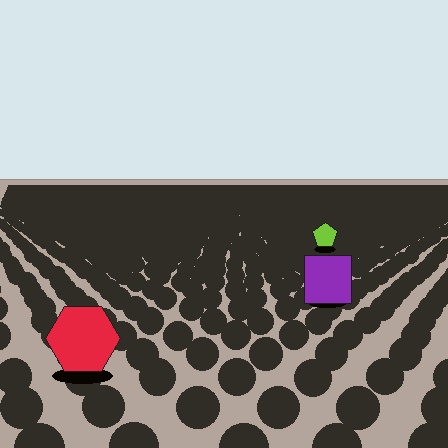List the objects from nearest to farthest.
From nearest to farthest: the red hexagon, the purple square, the lime pentagon.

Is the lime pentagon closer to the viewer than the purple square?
No. The purple square is closer — you can tell from the texture gradient: the ground texture is coarser near it.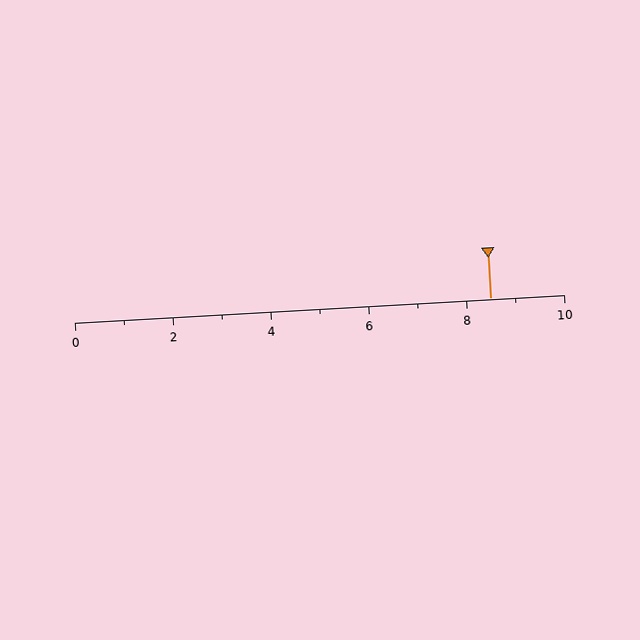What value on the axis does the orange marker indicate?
The marker indicates approximately 8.5.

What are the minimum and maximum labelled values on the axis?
The axis runs from 0 to 10.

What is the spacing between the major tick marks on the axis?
The major ticks are spaced 2 apart.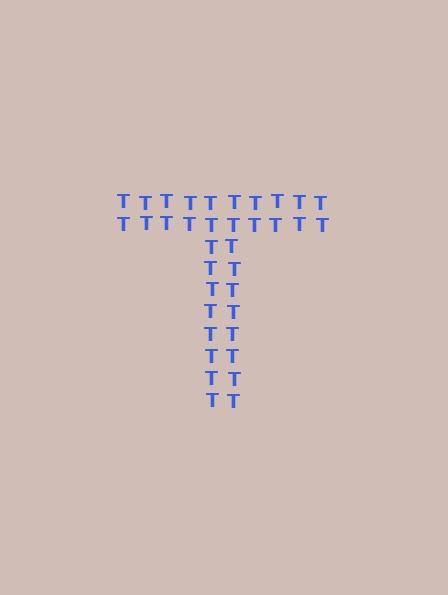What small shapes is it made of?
It is made of small letter T's.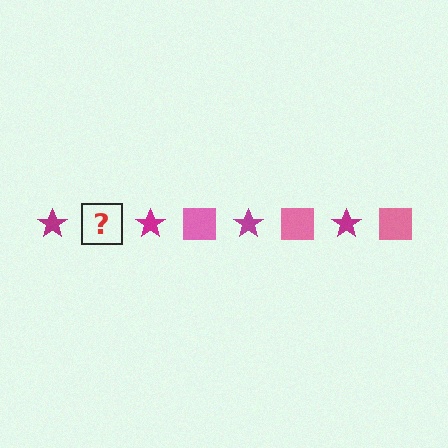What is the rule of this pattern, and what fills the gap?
The rule is that the pattern alternates between magenta star and pink square. The gap should be filled with a pink square.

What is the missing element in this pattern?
The missing element is a pink square.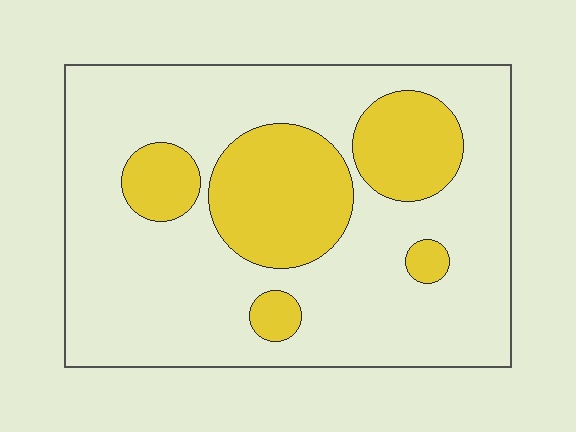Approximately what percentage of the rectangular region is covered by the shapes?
Approximately 25%.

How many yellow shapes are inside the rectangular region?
5.